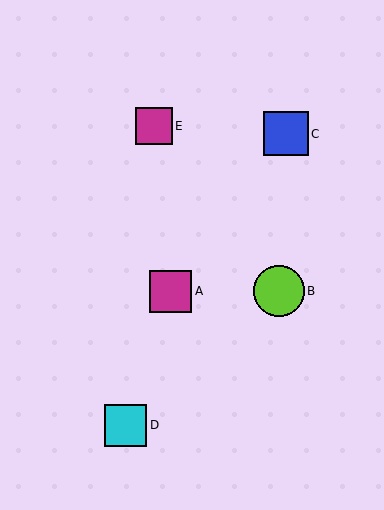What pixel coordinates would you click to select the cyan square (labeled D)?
Click at (126, 425) to select the cyan square D.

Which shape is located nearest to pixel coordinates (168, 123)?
The magenta square (labeled E) at (154, 126) is nearest to that location.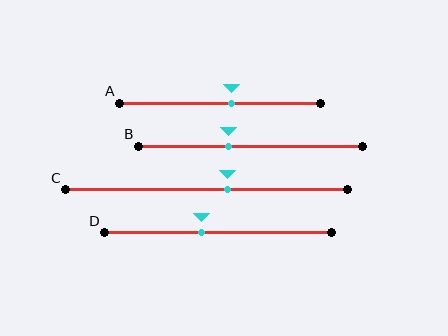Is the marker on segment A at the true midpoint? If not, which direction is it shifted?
No, the marker on segment A is shifted to the right by about 5% of the segment length.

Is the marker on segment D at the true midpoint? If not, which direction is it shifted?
No, the marker on segment D is shifted to the left by about 7% of the segment length.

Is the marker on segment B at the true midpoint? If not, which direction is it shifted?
No, the marker on segment B is shifted to the left by about 10% of the segment length.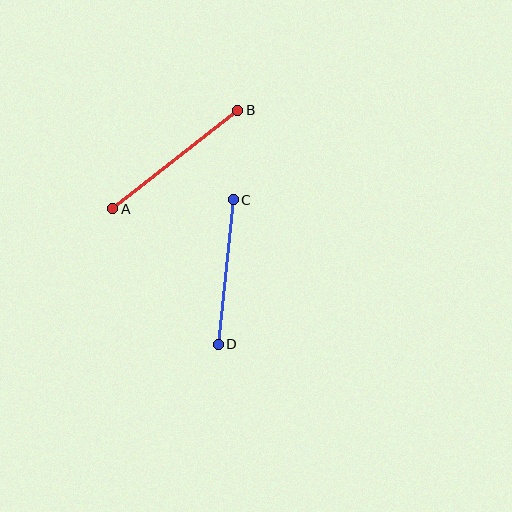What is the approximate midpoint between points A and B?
The midpoint is at approximately (175, 159) pixels.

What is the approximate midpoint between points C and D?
The midpoint is at approximately (226, 272) pixels.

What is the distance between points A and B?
The distance is approximately 159 pixels.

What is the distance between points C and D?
The distance is approximately 145 pixels.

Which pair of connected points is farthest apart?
Points A and B are farthest apart.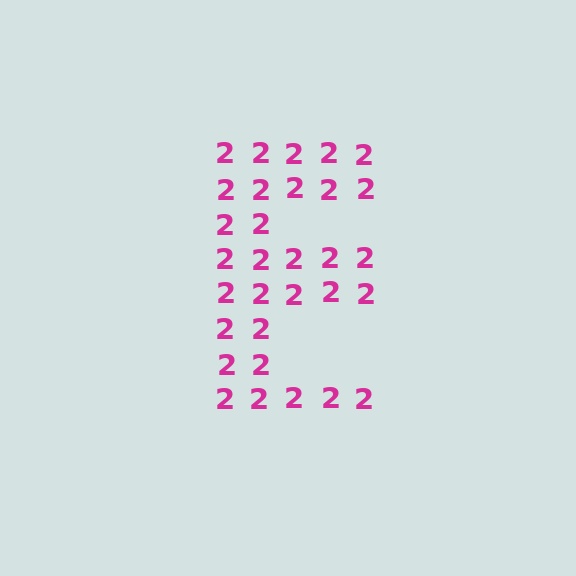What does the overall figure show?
The overall figure shows the letter E.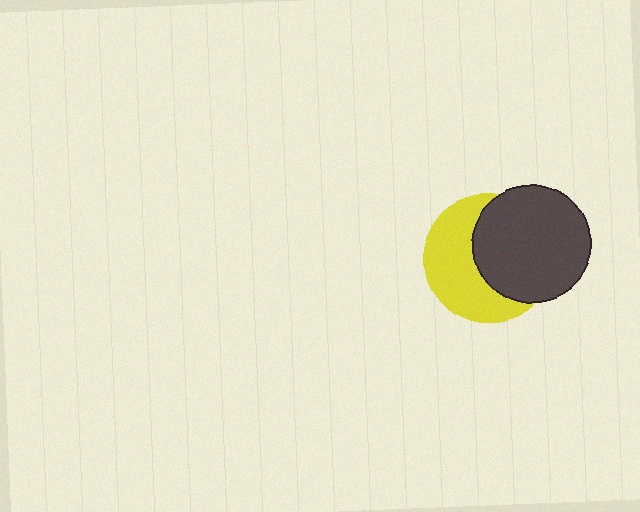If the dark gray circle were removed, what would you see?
You would see the complete yellow circle.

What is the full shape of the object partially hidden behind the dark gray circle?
The partially hidden object is a yellow circle.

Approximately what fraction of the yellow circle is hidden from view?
Roughly 50% of the yellow circle is hidden behind the dark gray circle.